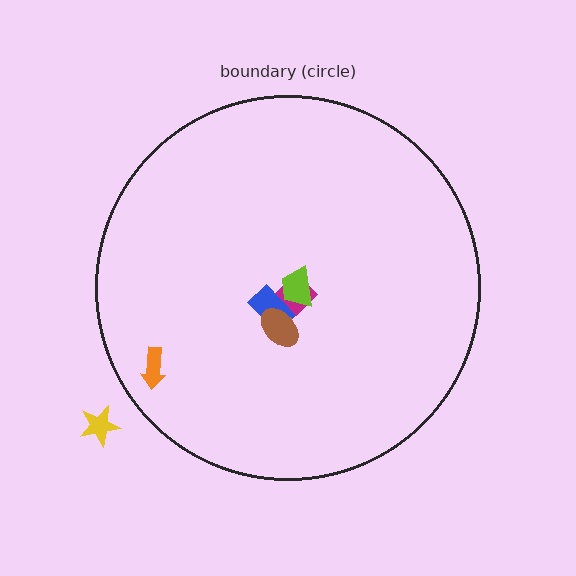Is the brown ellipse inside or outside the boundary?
Inside.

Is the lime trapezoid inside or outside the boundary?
Inside.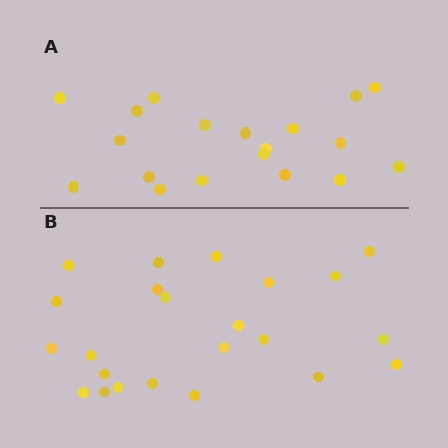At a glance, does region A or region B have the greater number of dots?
Region B (the bottom region) has more dots.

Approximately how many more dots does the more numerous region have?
Region B has about 4 more dots than region A.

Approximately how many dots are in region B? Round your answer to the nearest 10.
About 20 dots. (The exact count is 23, which rounds to 20.)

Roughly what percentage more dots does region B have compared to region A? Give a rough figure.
About 20% more.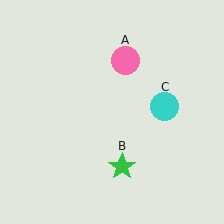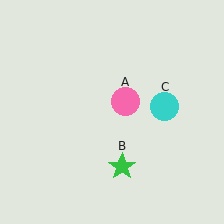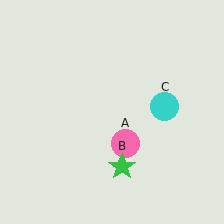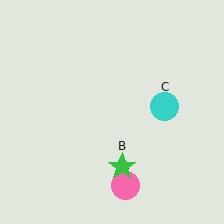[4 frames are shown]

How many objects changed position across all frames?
1 object changed position: pink circle (object A).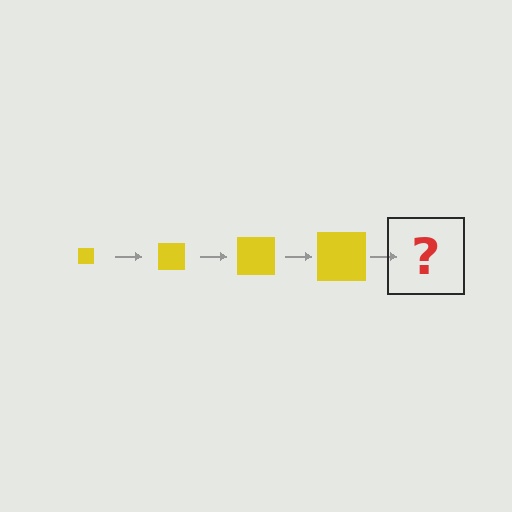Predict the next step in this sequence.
The next step is a yellow square, larger than the previous one.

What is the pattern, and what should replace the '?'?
The pattern is that the square gets progressively larger each step. The '?' should be a yellow square, larger than the previous one.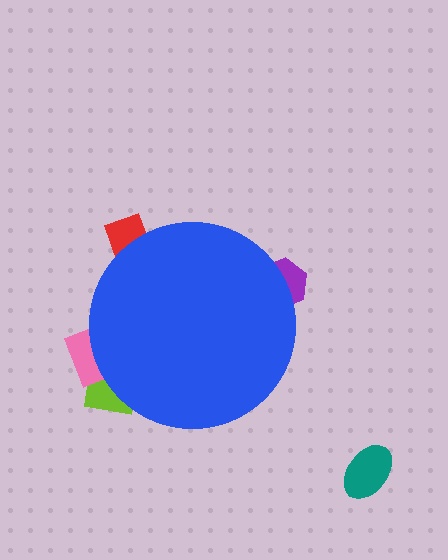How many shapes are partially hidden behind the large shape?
4 shapes are partially hidden.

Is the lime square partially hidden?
Yes, the lime square is partially hidden behind the blue circle.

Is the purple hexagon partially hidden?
Yes, the purple hexagon is partially hidden behind the blue circle.